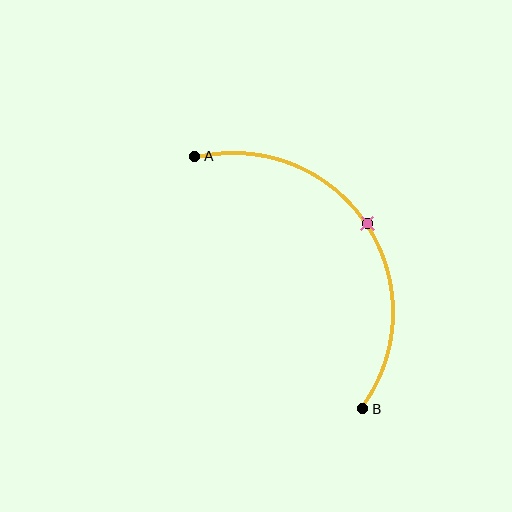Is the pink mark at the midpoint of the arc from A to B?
Yes. The pink mark lies on the arc at equal arc-length from both A and B — it is the arc midpoint.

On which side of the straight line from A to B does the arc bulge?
The arc bulges above and to the right of the straight line connecting A and B.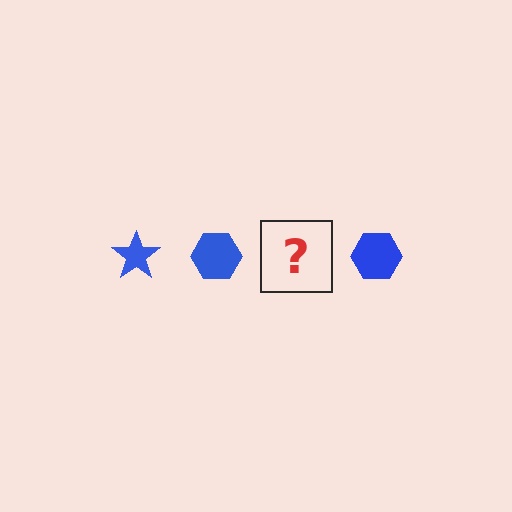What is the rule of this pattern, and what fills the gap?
The rule is that the pattern cycles through star, hexagon shapes in blue. The gap should be filled with a blue star.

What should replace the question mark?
The question mark should be replaced with a blue star.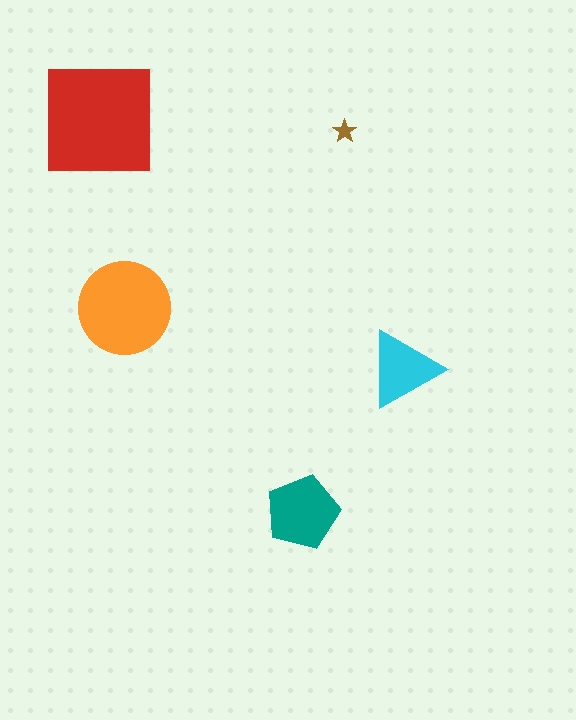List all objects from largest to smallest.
The red square, the orange circle, the teal pentagon, the cyan triangle, the brown star.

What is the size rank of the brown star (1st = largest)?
5th.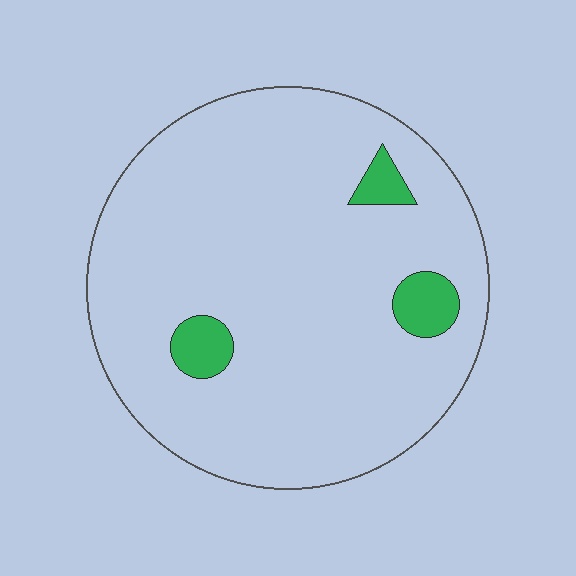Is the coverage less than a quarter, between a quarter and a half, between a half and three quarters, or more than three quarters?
Less than a quarter.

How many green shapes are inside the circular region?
3.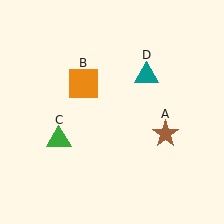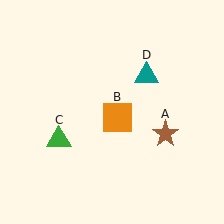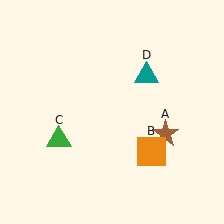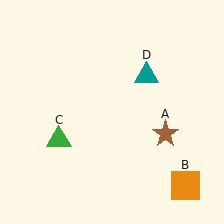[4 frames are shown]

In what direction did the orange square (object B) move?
The orange square (object B) moved down and to the right.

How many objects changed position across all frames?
1 object changed position: orange square (object B).